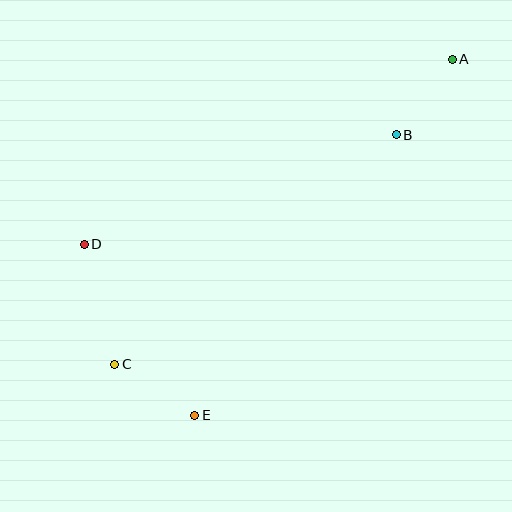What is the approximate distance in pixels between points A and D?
The distance between A and D is approximately 412 pixels.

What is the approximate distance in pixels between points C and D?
The distance between C and D is approximately 124 pixels.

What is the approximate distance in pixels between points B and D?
The distance between B and D is approximately 331 pixels.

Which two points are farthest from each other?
Points A and C are farthest from each other.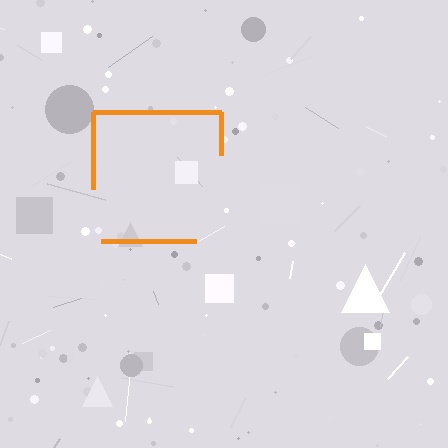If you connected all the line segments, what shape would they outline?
They would outline a square.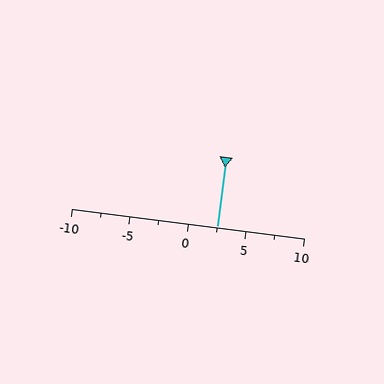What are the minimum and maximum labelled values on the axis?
The axis runs from -10 to 10.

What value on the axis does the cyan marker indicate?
The marker indicates approximately 2.5.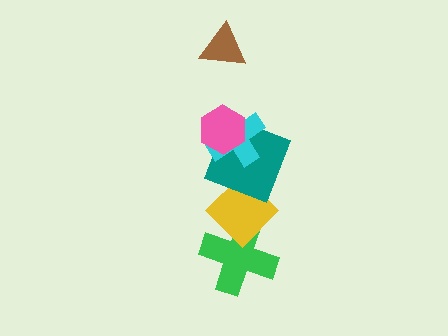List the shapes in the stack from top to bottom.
From top to bottom: the brown triangle, the pink hexagon, the cyan cross, the teal square, the yellow diamond, the green cross.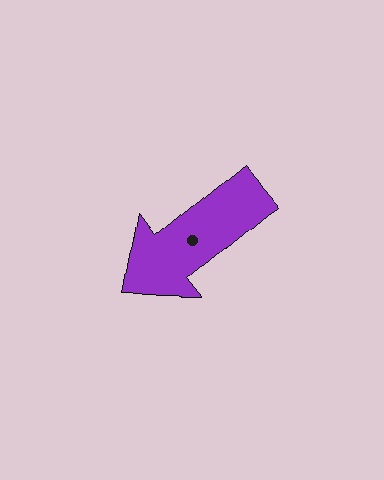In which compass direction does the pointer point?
Southwest.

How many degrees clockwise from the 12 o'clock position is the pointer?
Approximately 231 degrees.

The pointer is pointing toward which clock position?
Roughly 8 o'clock.